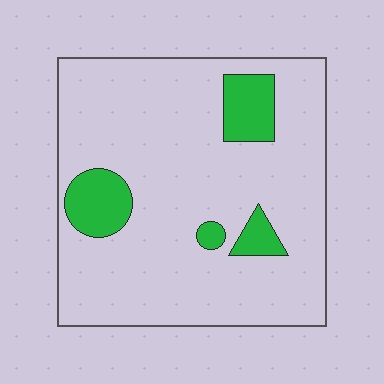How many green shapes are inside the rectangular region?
4.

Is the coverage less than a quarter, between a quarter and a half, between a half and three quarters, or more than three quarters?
Less than a quarter.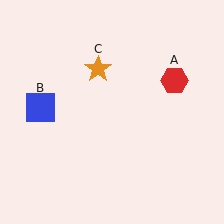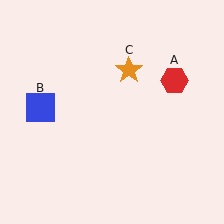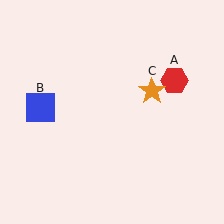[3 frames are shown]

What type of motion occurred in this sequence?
The orange star (object C) rotated clockwise around the center of the scene.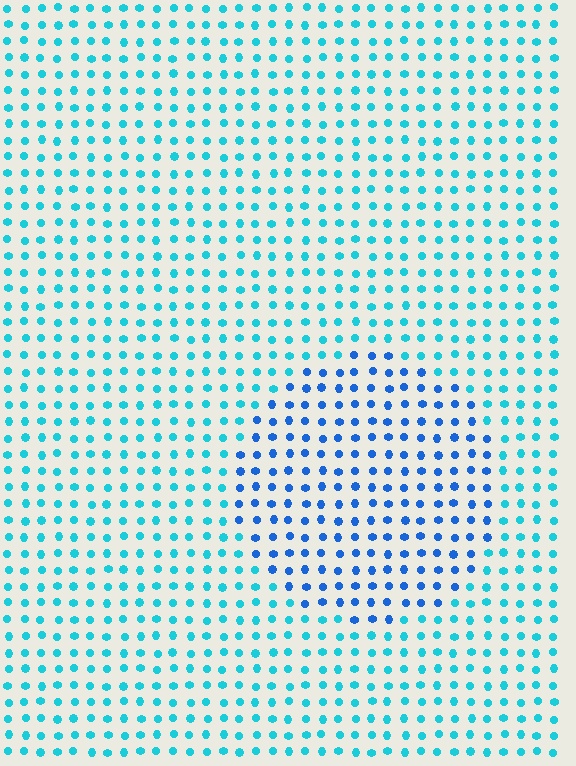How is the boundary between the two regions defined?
The boundary is defined purely by a slight shift in hue (about 33 degrees). Spacing, size, and orientation are identical on both sides.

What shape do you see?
I see a circle.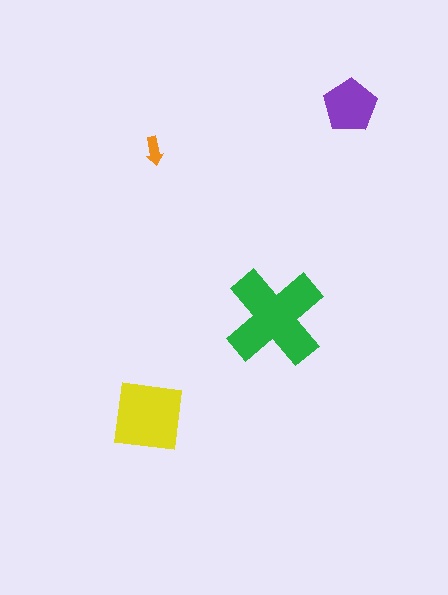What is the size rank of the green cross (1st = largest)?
1st.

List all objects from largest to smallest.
The green cross, the yellow square, the purple pentagon, the orange arrow.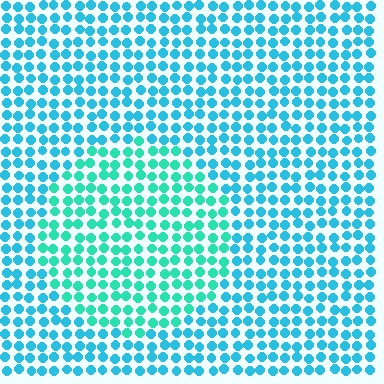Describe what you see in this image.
The image is filled with small cyan elements in a uniform arrangement. A circle-shaped region is visible where the elements are tinted to a slightly different hue, forming a subtle color boundary.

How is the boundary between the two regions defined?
The boundary is defined purely by a slight shift in hue (about 28 degrees). Spacing, size, and orientation are identical on both sides.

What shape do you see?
I see a circle.